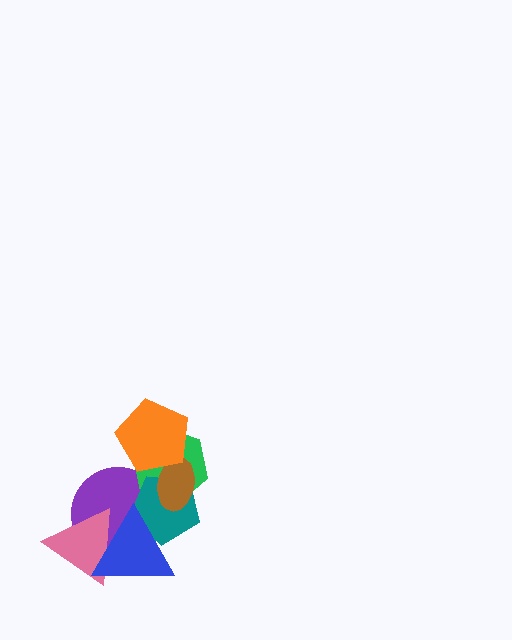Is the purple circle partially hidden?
Yes, it is partially covered by another shape.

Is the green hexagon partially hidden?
Yes, it is partially covered by another shape.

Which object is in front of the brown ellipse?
The orange pentagon is in front of the brown ellipse.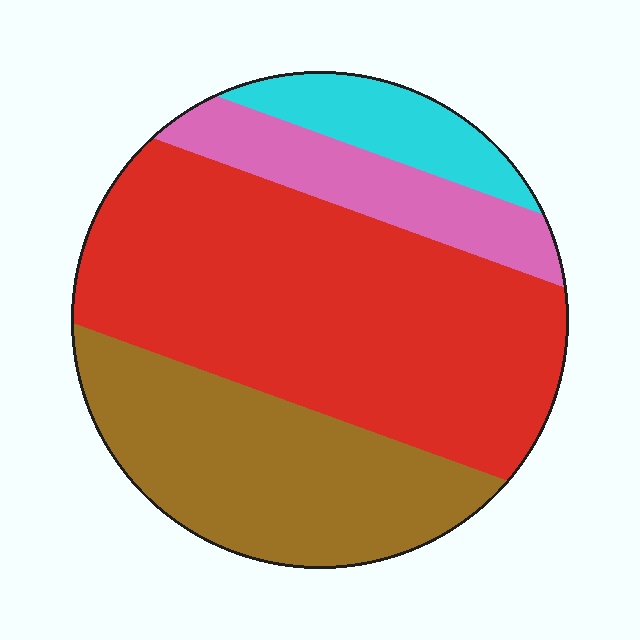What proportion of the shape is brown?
Brown takes up about one quarter (1/4) of the shape.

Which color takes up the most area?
Red, at roughly 50%.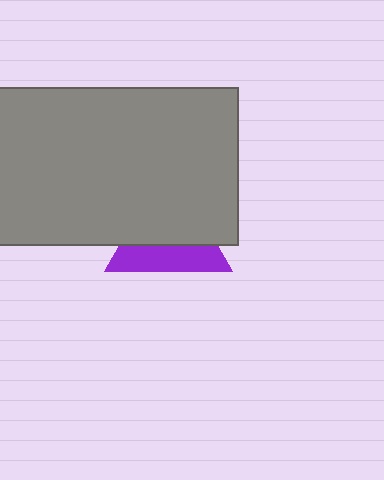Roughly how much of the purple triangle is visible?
A small part of it is visible (roughly 41%).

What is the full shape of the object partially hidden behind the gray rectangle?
The partially hidden object is a purple triangle.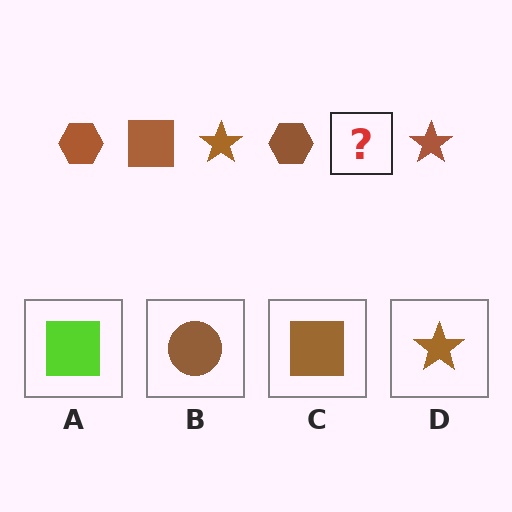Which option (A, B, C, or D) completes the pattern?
C.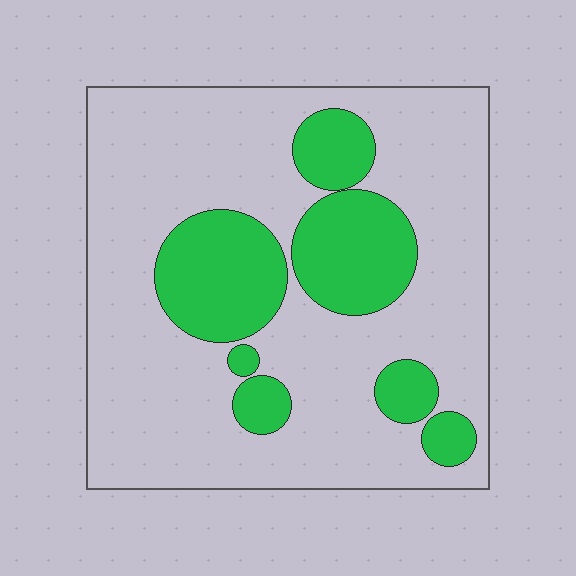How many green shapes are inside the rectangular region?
7.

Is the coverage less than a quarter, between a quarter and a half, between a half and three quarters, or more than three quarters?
Between a quarter and a half.